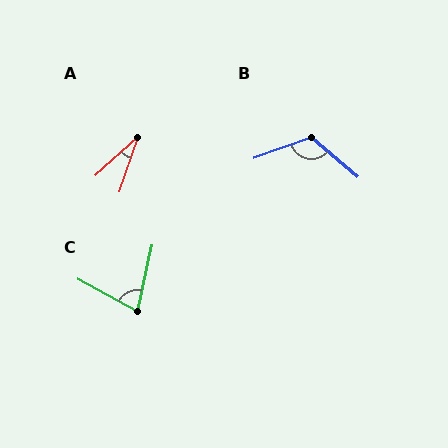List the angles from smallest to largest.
A (30°), C (74°), B (120°).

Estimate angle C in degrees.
Approximately 74 degrees.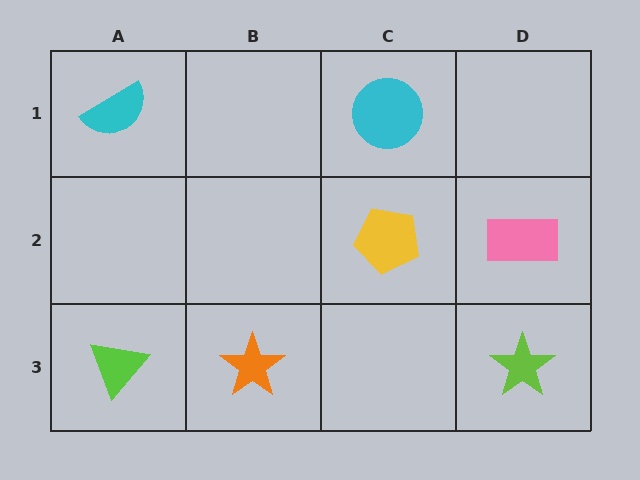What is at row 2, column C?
A yellow pentagon.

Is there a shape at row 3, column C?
No, that cell is empty.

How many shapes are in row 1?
2 shapes.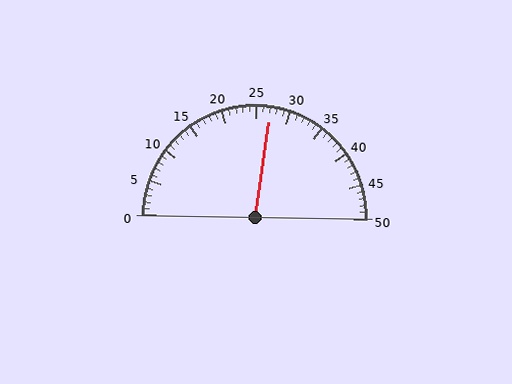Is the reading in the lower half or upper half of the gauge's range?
The reading is in the upper half of the range (0 to 50).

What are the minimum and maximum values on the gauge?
The gauge ranges from 0 to 50.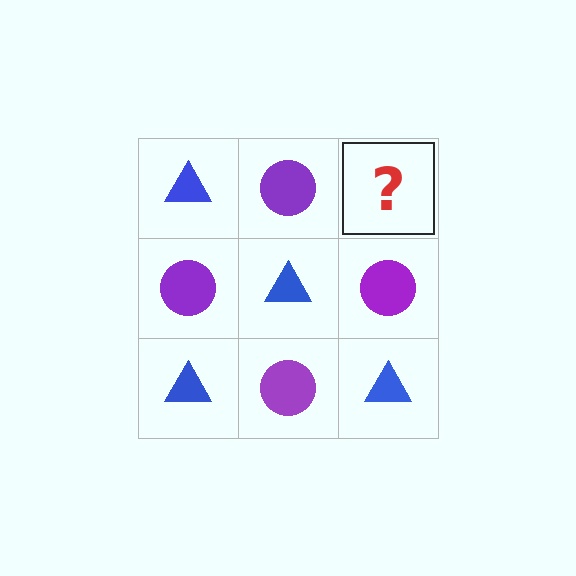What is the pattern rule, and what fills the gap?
The rule is that it alternates blue triangle and purple circle in a checkerboard pattern. The gap should be filled with a blue triangle.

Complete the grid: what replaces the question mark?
The question mark should be replaced with a blue triangle.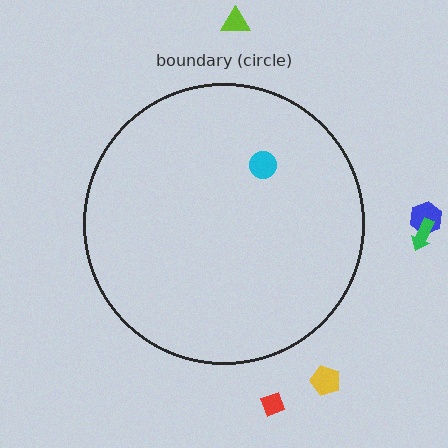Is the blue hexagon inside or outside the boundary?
Outside.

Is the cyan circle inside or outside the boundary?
Inside.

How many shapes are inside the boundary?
1 inside, 5 outside.